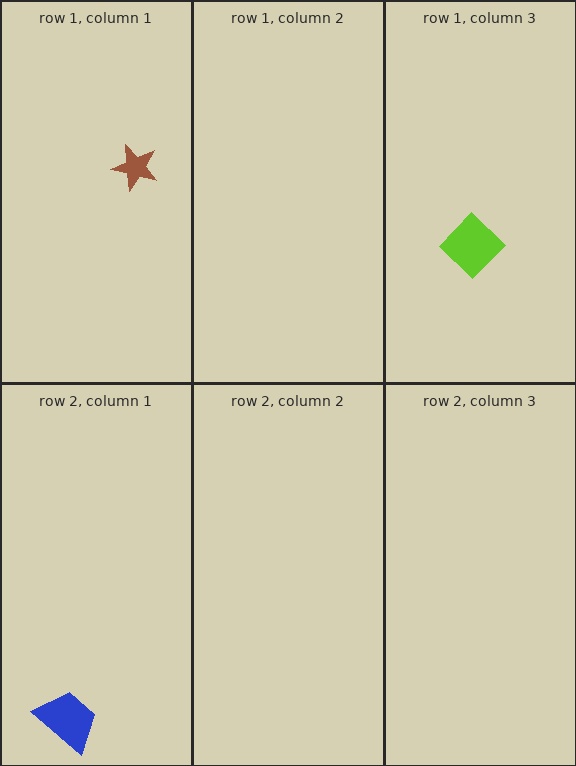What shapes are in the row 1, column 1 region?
The brown star.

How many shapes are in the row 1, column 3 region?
1.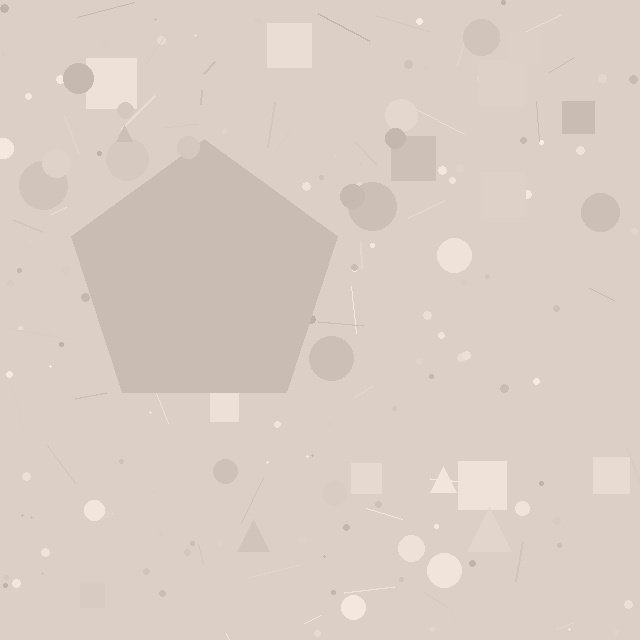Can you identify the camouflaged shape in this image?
The camouflaged shape is a pentagon.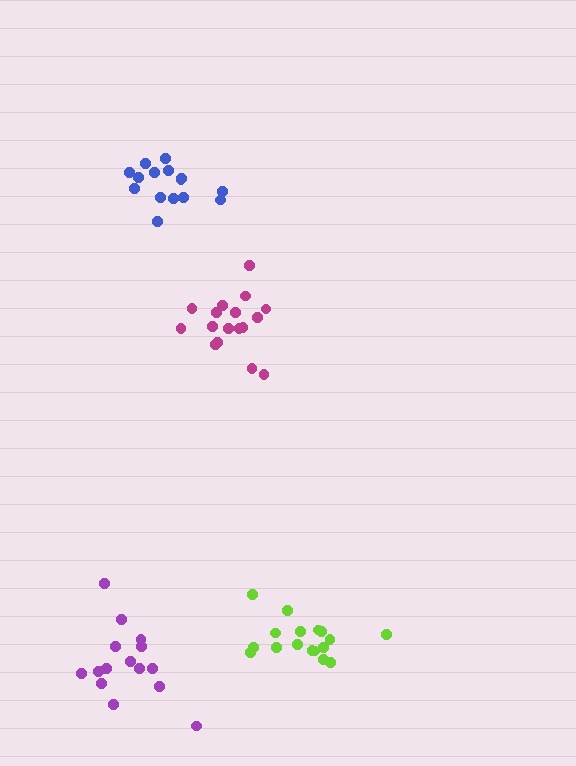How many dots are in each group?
Group 1: 15 dots, Group 2: 17 dots, Group 3: 17 dots, Group 4: 15 dots (64 total).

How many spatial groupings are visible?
There are 4 spatial groupings.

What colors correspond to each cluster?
The clusters are colored: purple, lime, magenta, blue.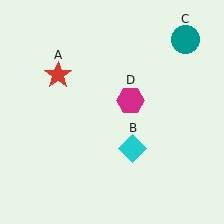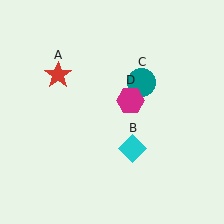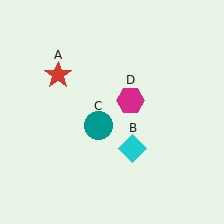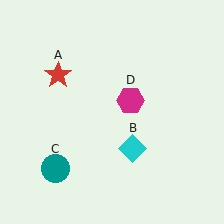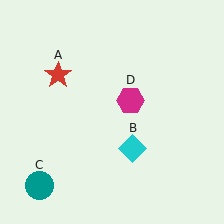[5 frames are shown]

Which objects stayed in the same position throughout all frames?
Red star (object A) and cyan diamond (object B) and magenta hexagon (object D) remained stationary.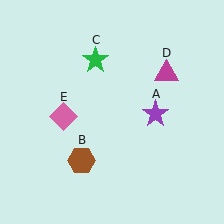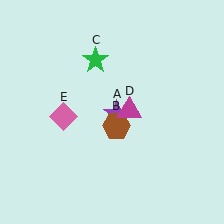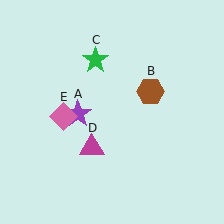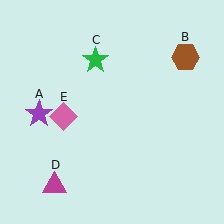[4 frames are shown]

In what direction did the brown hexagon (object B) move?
The brown hexagon (object B) moved up and to the right.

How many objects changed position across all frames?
3 objects changed position: purple star (object A), brown hexagon (object B), magenta triangle (object D).